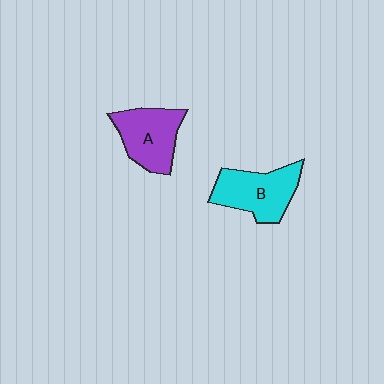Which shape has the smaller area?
Shape A (purple).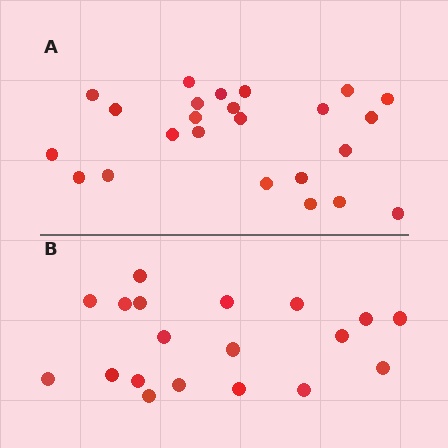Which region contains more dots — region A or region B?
Region A (the top region) has more dots.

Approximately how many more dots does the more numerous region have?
Region A has about 5 more dots than region B.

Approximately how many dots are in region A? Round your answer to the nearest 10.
About 20 dots. (The exact count is 24, which rounds to 20.)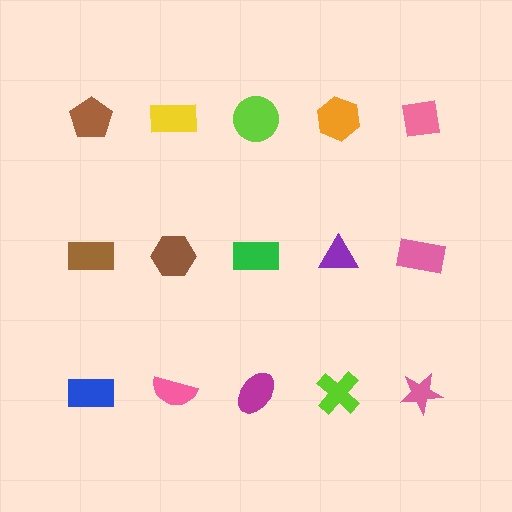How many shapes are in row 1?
5 shapes.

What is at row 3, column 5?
A pink star.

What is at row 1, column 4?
An orange hexagon.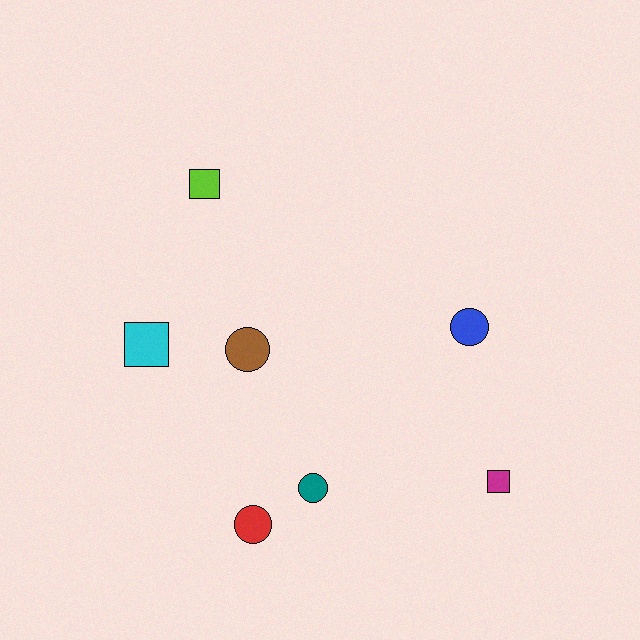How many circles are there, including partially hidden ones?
There are 4 circles.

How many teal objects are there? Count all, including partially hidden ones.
There is 1 teal object.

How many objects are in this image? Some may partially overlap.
There are 7 objects.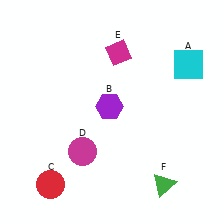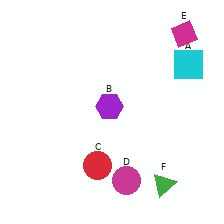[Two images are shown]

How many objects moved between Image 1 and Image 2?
3 objects moved between the two images.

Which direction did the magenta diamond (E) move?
The magenta diamond (E) moved right.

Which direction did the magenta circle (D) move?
The magenta circle (D) moved right.